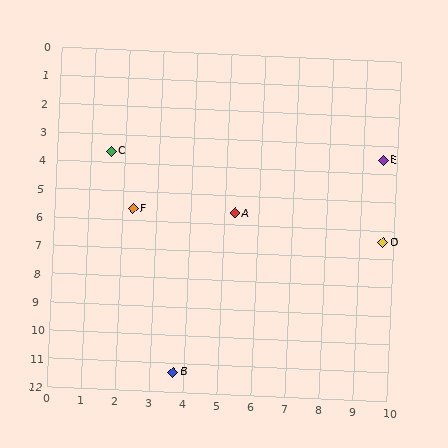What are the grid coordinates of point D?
Point D is at approximately (9.7, 6.4).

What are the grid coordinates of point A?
Point A is at approximately (5.3, 5.6).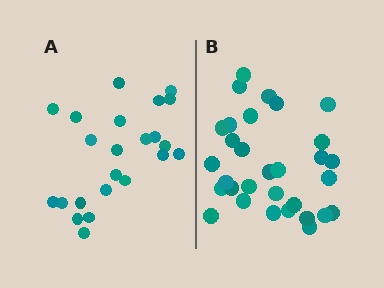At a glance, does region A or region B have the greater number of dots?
Region B (the right region) has more dots.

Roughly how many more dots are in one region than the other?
Region B has roughly 8 or so more dots than region A.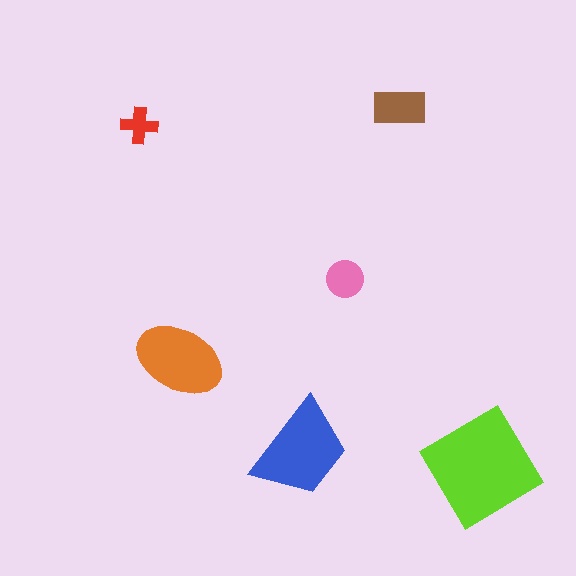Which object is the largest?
The lime diamond.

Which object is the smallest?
The red cross.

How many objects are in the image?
There are 6 objects in the image.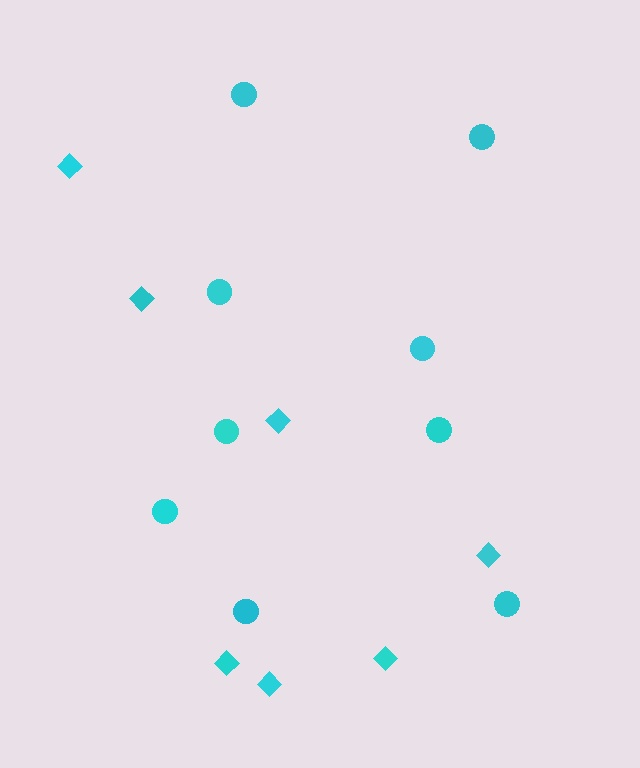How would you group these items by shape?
There are 2 groups: one group of diamonds (7) and one group of circles (9).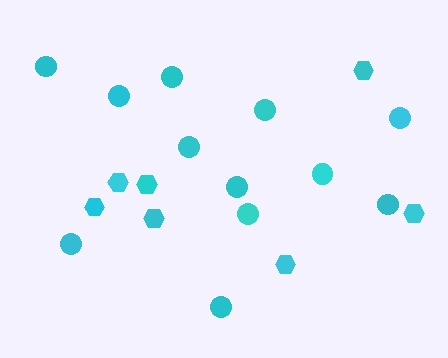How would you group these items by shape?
There are 2 groups: one group of circles (12) and one group of hexagons (7).